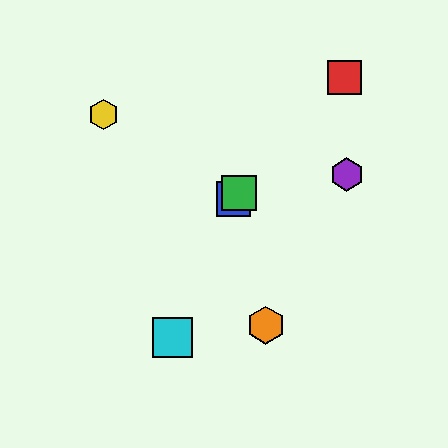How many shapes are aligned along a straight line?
3 shapes (the red square, the blue square, the green square) are aligned along a straight line.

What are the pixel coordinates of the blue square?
The blue square is at (234, 199).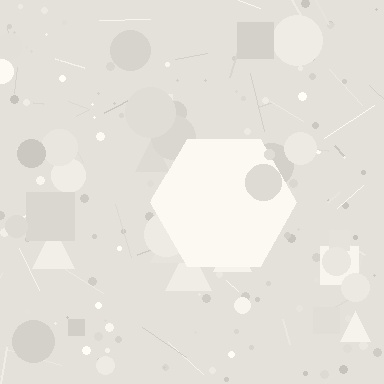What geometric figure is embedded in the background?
A hexagon is embedded in the background.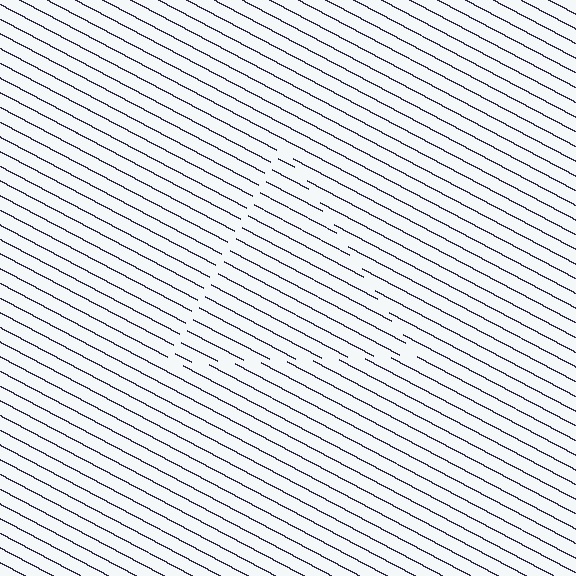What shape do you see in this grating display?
An illusory triangle. The interior of the shape contains the same grating, shifted by half a period — the contour is defined by the phase discontinuity where line-ends from the inner and outer gratings abut.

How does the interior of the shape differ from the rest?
The interior of the shape contains the same grating, shifted by half a period — the contour is defined by the phase discontinuity where line-ends from the inner and outer gratings abut.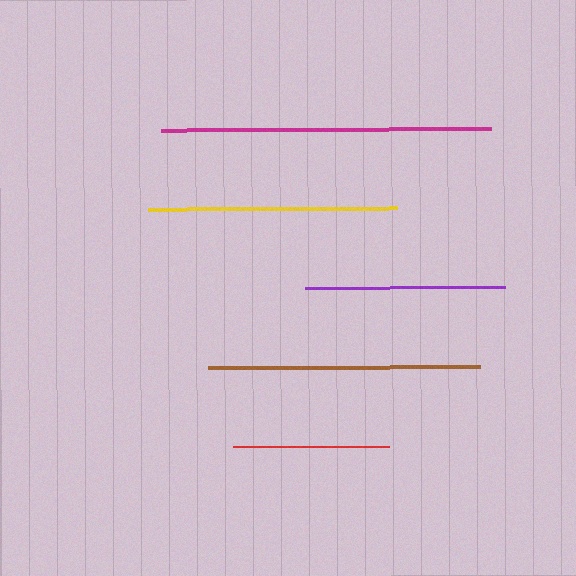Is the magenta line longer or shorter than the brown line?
The magenta line is longer than the brown line.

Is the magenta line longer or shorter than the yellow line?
The magenta line is longer than the yellow line.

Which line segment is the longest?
The magenta line is the longest at approximately 331 pixels.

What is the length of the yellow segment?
The yellow segment is approximately 249 pixels long.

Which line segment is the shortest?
The red line is the shortest at approximately 156 pixels.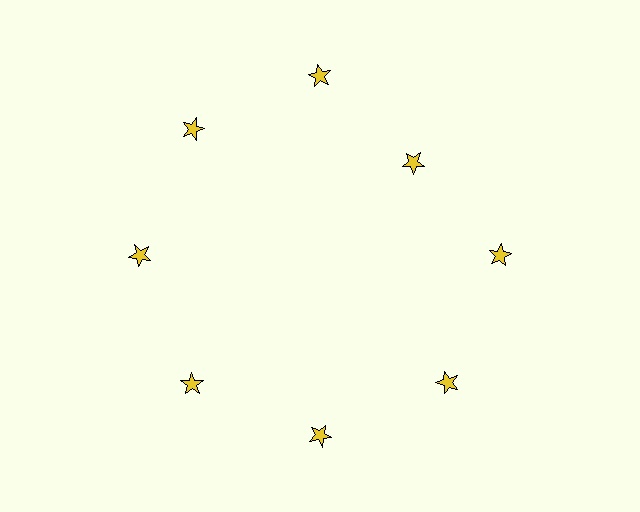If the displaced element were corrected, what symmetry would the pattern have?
It would have 8-fold rotational symmetry — the pattern would map onto itself every 45 degrees.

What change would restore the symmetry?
The symmetry would be restored by moving it outward, back onto the ring so that all 8 stars sit at equal angles and equal distance from the center.